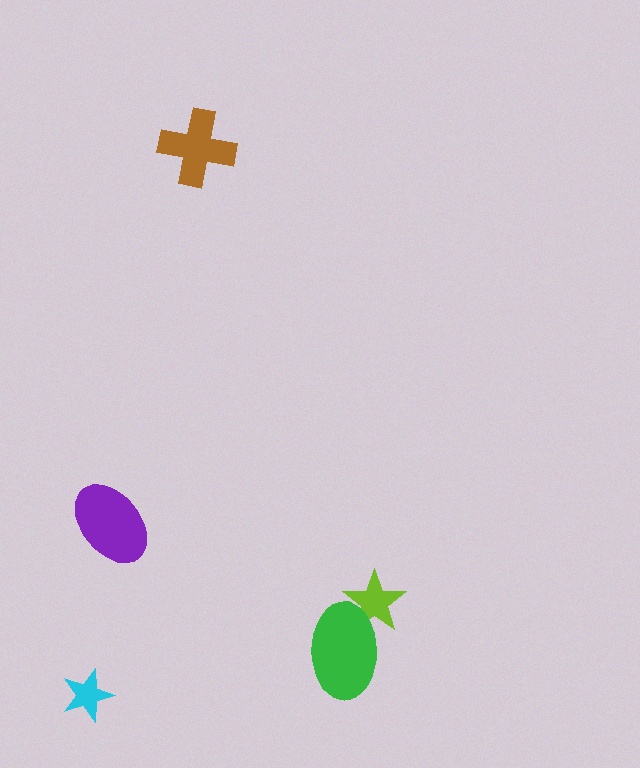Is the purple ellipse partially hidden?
No, no other shape covers it.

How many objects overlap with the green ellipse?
1 object overlaps with the green ellipse.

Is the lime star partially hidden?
Yes, it is partially covered by another shape.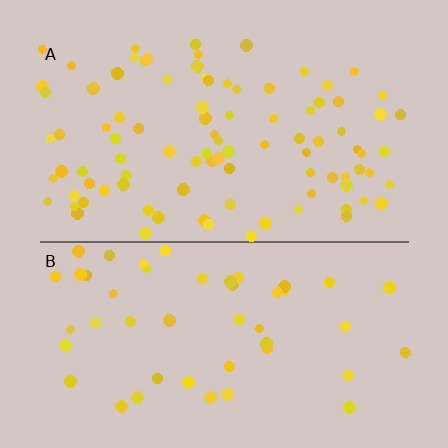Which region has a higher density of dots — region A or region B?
A (the top).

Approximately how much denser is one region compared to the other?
Approximately 1.9× — region A over region B.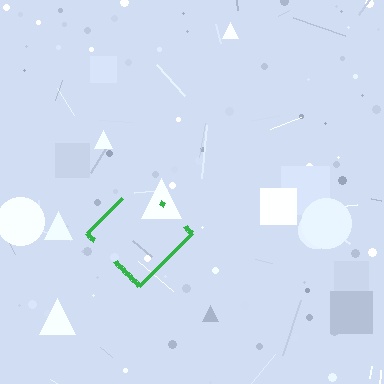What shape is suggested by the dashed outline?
The dashed outline suggests a diamond.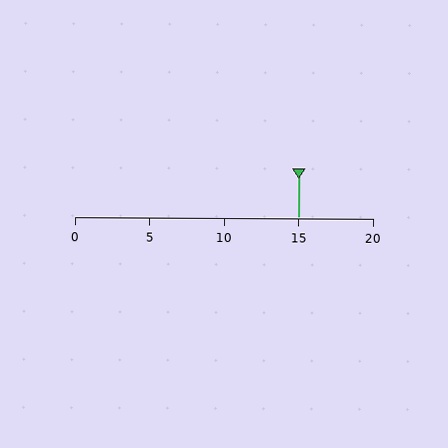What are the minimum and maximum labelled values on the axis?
The axis runs from 0 to 20.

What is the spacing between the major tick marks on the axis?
The major ticks are spaced 5 apart.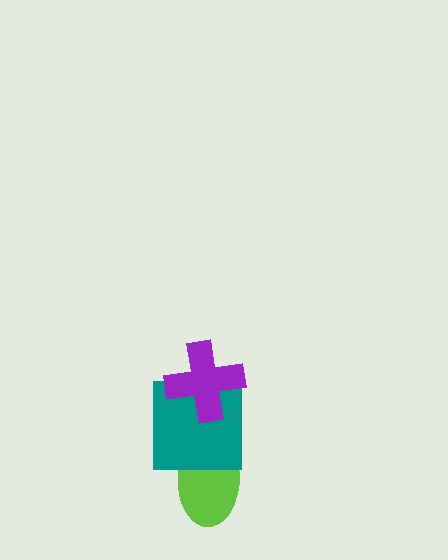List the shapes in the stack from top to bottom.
From top to bottom: the purple cross, the teal square, the lime ellipse.